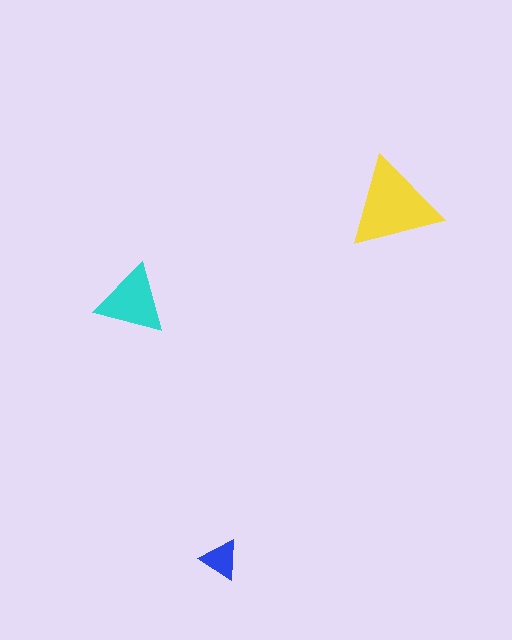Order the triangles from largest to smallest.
the yellow one, the cyan one, the blue one.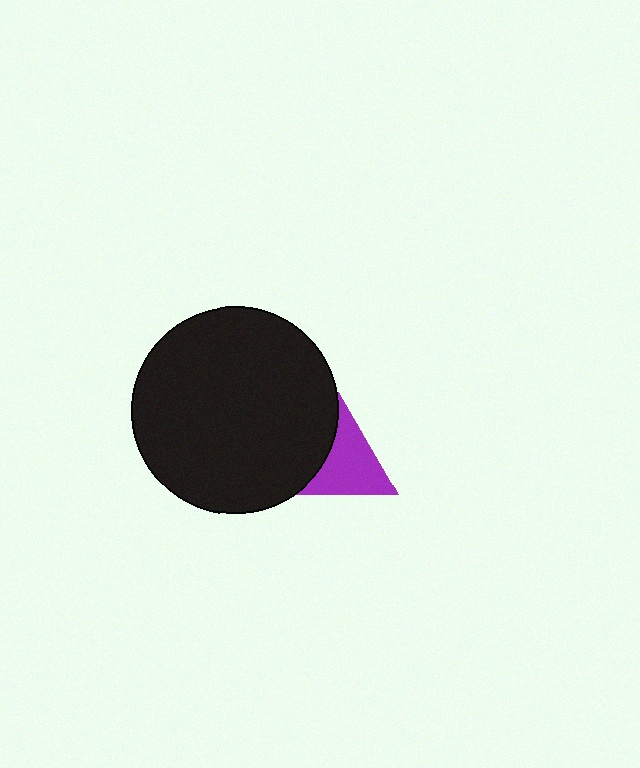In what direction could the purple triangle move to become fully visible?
The purple triangle could move right. That would shift it out from behind the black circle entirely.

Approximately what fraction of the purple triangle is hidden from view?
Roughly 32% of the purple triangle is hidden behind the black circle.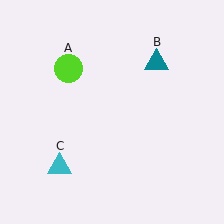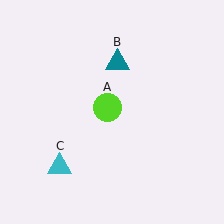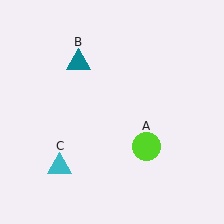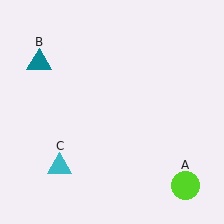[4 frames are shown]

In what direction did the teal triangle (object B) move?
The teal triangle (object B) moved left.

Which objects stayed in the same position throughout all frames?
Cyan triangle (object C) remained stationary.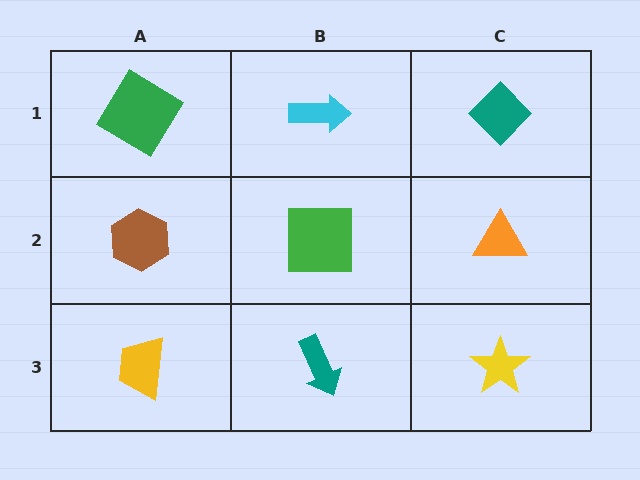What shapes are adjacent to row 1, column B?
A green square (row 2, column B), a green diamond (row 1, column A), a teal diamond (row 1, column C).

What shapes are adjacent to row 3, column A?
A brown hexagon (row 2, column A), a teal arrow (row 3, column B).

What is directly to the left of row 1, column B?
A green diamond.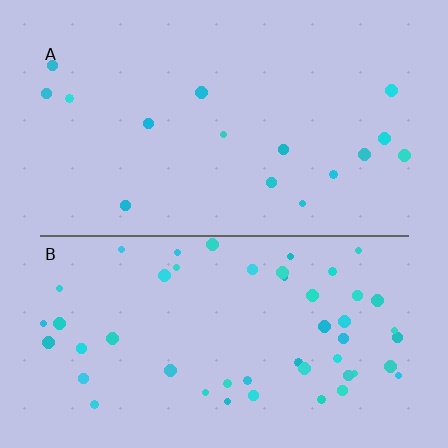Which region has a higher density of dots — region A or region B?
B (the bottom).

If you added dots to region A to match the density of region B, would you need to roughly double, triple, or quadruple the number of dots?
Approximately triple.